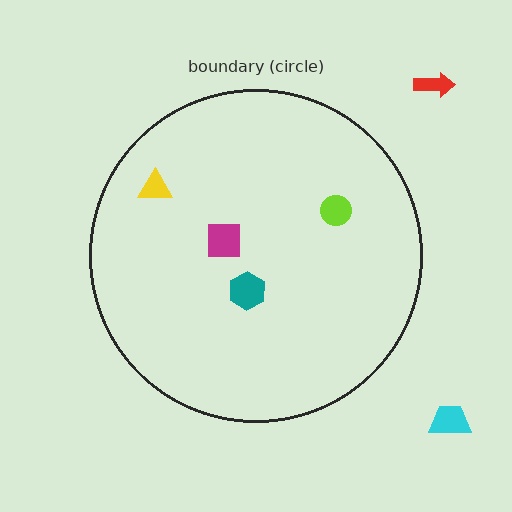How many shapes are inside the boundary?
4 inside, 2 outside.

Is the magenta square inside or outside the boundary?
Inside.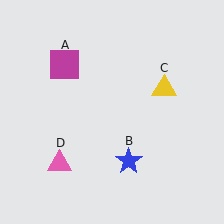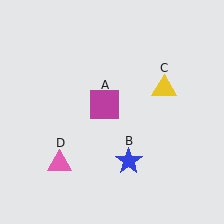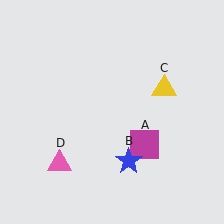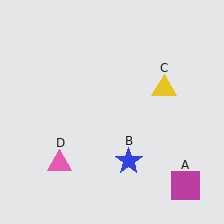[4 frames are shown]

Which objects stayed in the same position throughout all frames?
Blue star (object B) and yellow triangle (object C) and pink triangle (object D) remained stationary.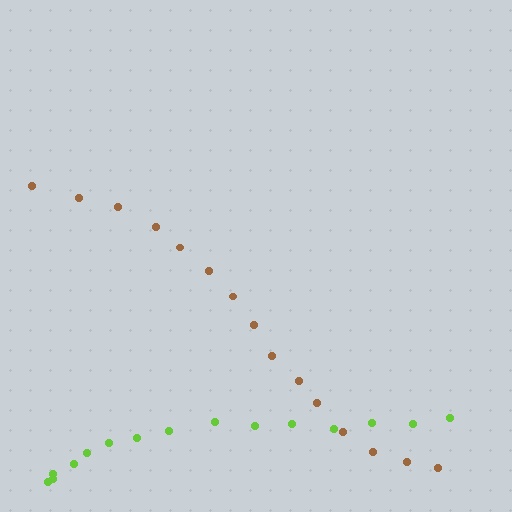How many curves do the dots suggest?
There are 2 distinct paths.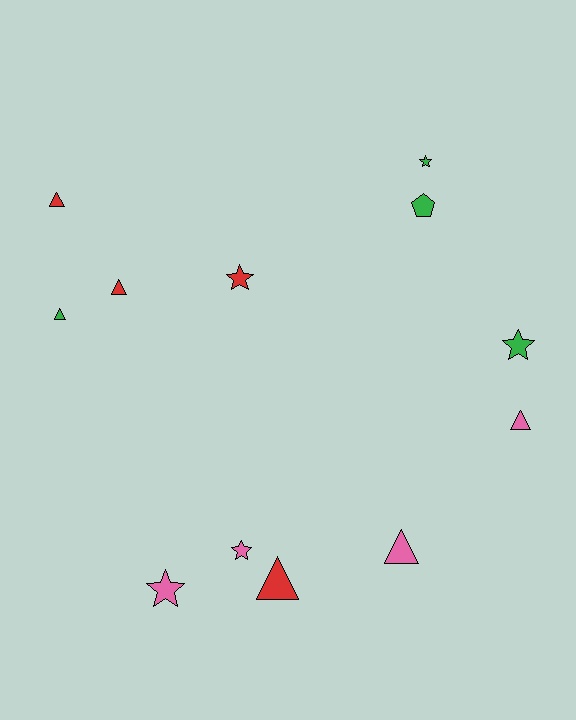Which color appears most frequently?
Green, with 4 objects.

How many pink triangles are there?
There are 2 pink triangles.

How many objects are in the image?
There are 12 objects.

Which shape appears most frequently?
Triangle, with 6 objects.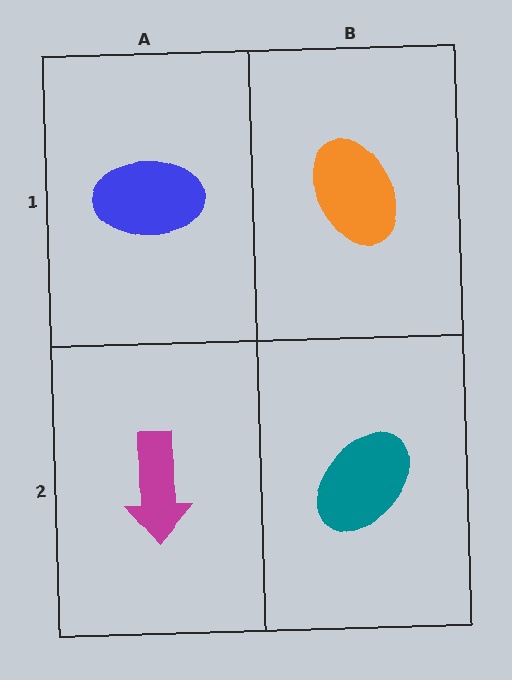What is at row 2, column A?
A magenta arrow.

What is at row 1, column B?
An orange ellipse.